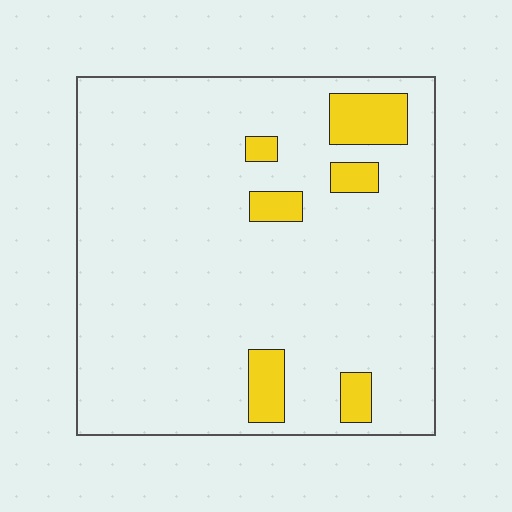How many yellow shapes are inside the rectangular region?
6.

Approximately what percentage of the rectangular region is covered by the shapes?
Approximately 10%.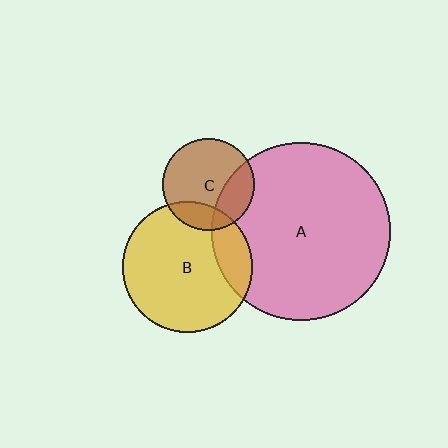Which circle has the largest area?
Circle A (pink).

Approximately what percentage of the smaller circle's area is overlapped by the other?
Approximately 20%.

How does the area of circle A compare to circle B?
Approximately 1.9 times.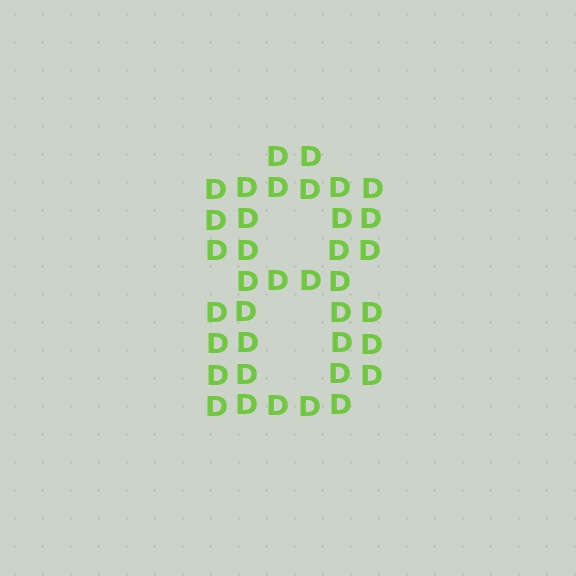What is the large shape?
The large shape is the digit 8.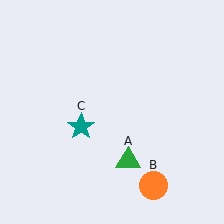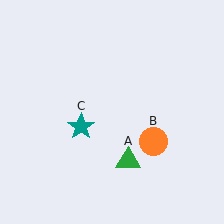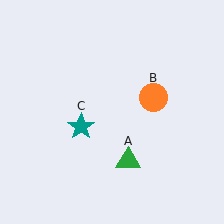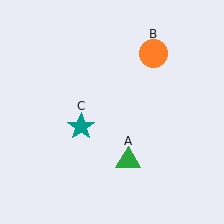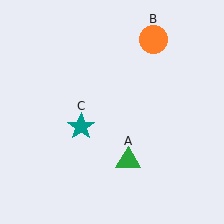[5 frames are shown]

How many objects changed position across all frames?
1 object changed position: orange circle (object B).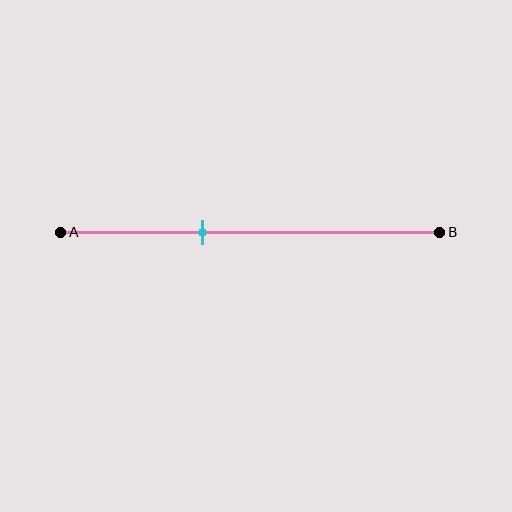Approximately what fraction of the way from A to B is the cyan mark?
The cyan mark is approximately 40% of the way from A to B.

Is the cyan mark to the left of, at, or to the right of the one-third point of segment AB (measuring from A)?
The cyan mark is to the right of the one-third point of segment AB.